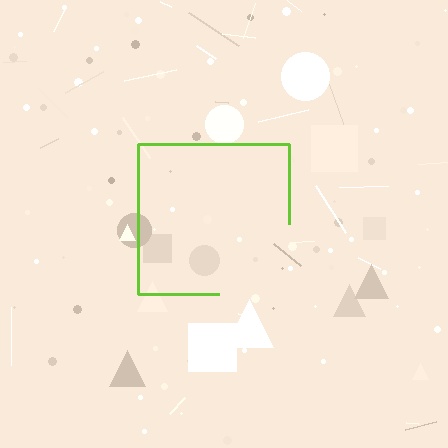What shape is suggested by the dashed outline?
The dashed outline suggests a square.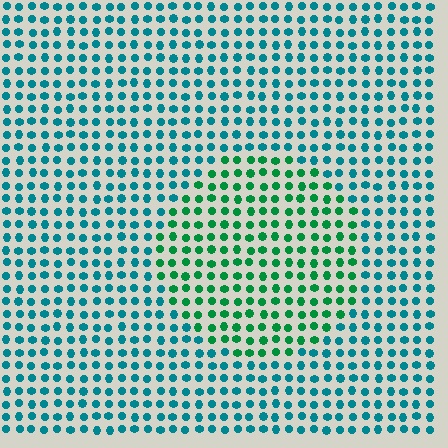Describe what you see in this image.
The image is filled with small teal elements in a uniform arrangement. A circle-shaped region is visible where the elements are tinted to a slightly different hue, forming a subtle color boundary.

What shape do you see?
I see a circle.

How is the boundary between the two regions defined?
The boundary is defined purely by a slight shift in hue (about 40 degrees). Spacing, size, and orientation are identical on both sides.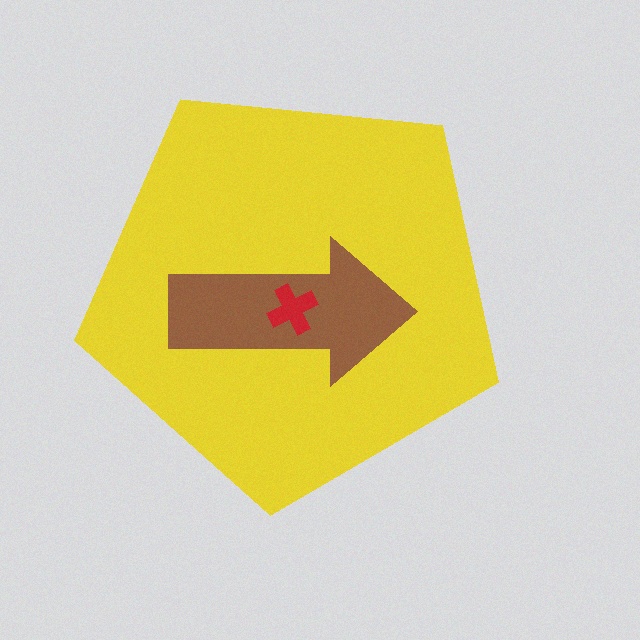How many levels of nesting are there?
3.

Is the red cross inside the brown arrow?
Yes.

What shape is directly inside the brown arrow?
The red cross.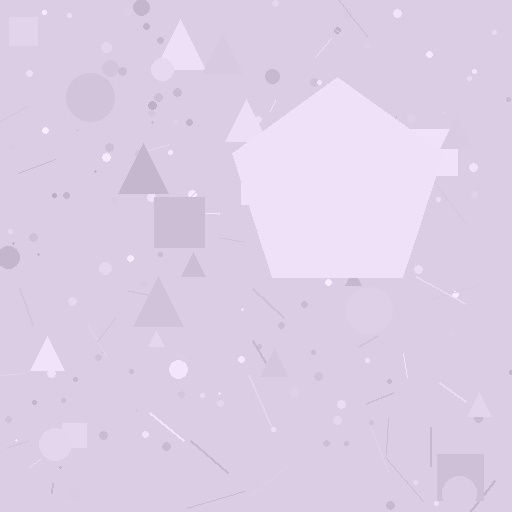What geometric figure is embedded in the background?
A pentagon is embedded in the background.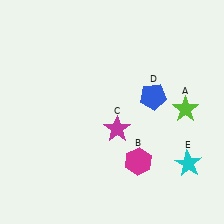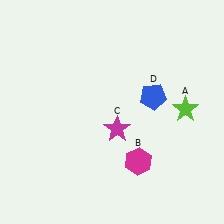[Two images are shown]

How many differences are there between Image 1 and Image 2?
There is 1 difference between the two images.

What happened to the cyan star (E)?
The cyan star (E) was removed in Image 2. It was in the bottom-right area of Image 1.